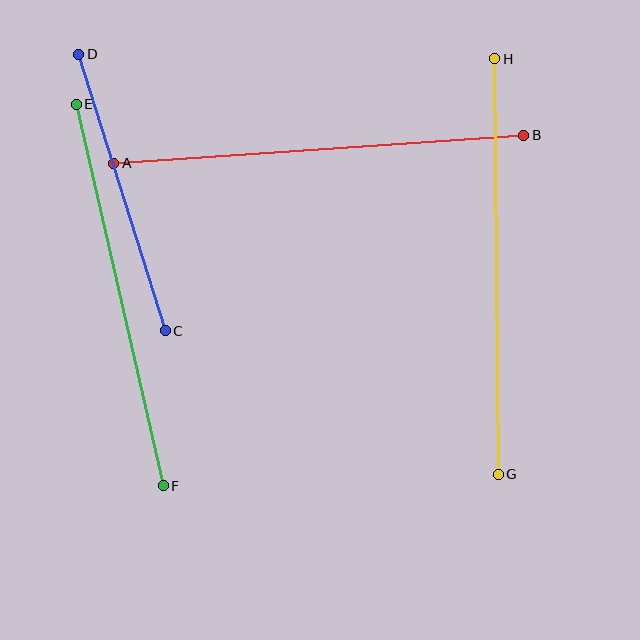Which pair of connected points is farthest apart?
Points G and H are farthest apart.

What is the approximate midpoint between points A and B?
The midpoint is at approximately (319, 149) pixels.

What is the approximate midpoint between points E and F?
The midpoint is at approximately (120, 295) pixels.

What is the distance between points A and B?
The distance is approximately 411 pixels.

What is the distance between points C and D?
The distance is approximately 290 pixels.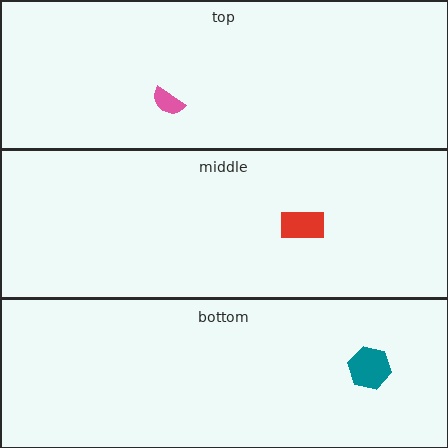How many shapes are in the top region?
1.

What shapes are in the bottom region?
The teal hexagon.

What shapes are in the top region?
The pink semicircle.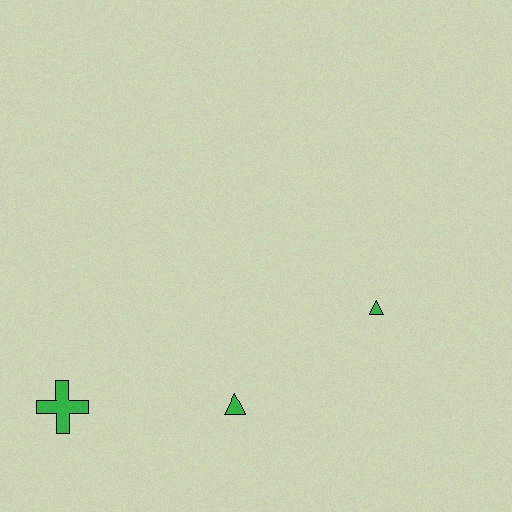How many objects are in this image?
There are 3 objects.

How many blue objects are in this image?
There are no blue objects.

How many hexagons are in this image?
There are no hexagons.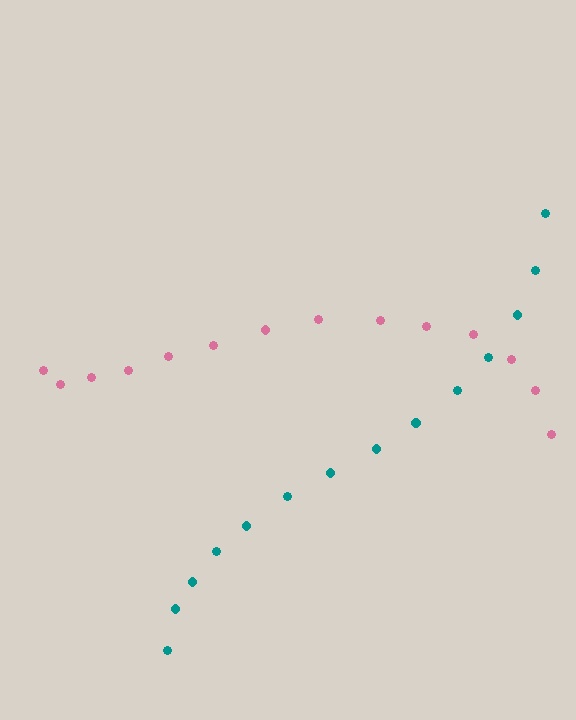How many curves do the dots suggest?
There are 2 distinct paths.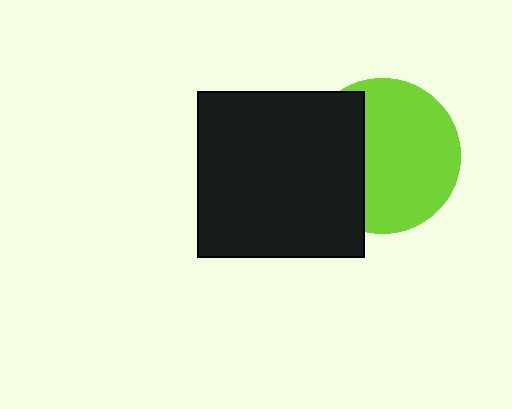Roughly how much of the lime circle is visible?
About half of it is visible (roughly 65%).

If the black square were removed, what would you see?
You would see the complete lime circle.